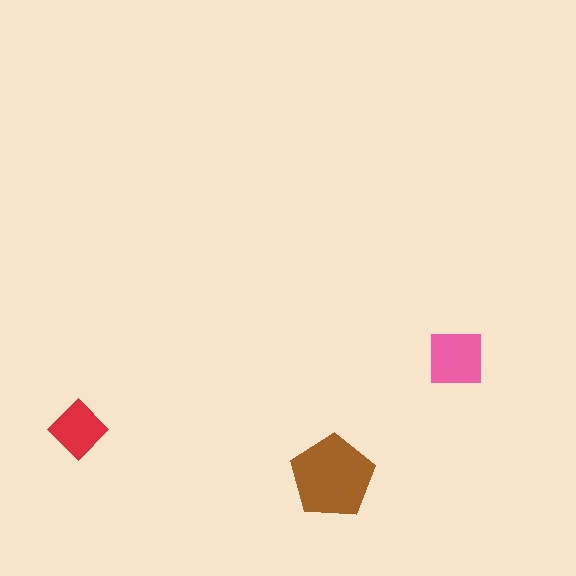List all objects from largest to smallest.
The brown pentagon, the pink square, the red diamond.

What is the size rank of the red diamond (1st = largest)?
3rd.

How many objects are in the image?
There are 3 objects in the image.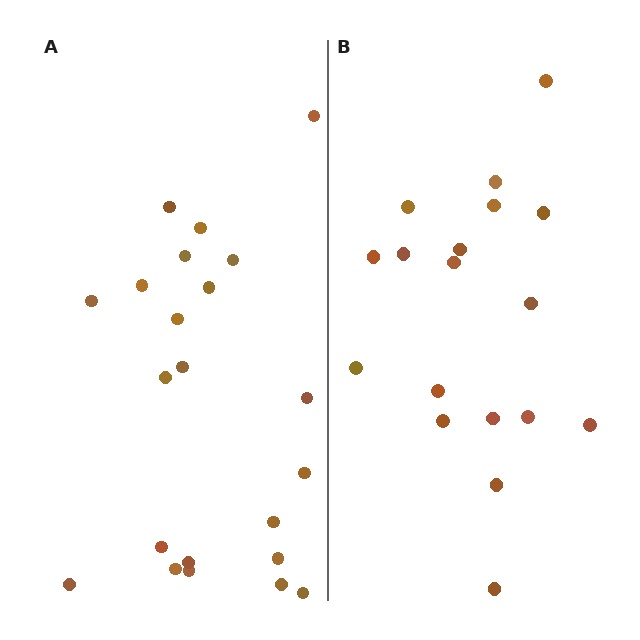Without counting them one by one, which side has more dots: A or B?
Region A (the left region) has more dots.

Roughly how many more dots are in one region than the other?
Region A has about 4 more dots than region B.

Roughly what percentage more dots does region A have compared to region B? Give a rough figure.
About 20% more.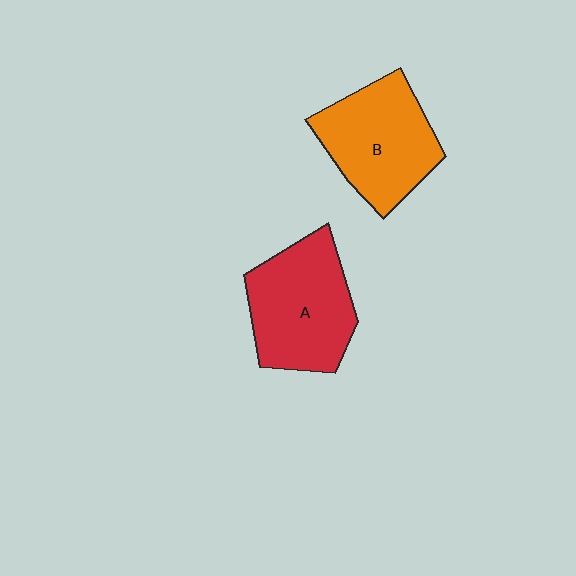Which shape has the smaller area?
Shape B (orange).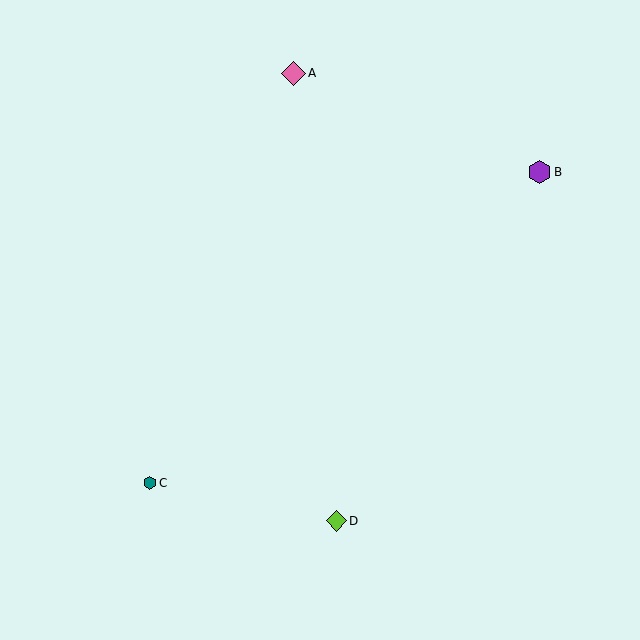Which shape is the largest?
The pink diamond (labeled A) is the largest.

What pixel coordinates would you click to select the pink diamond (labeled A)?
Click at (293, 73) to select the pink diamond A.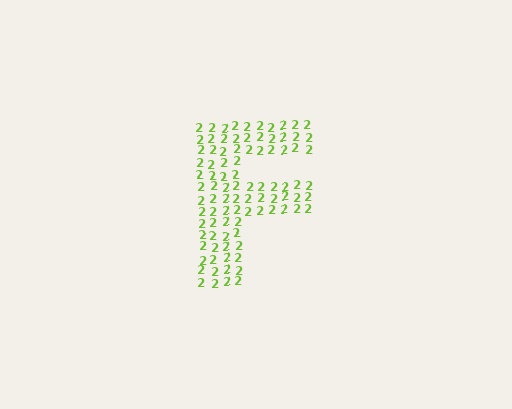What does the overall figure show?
The overall figure shows the letter F.